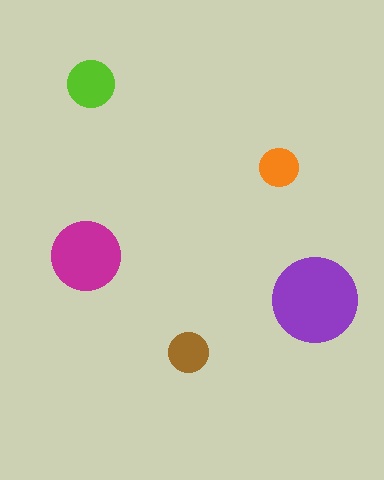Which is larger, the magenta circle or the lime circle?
The magenta one.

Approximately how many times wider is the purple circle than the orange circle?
About 2 times wider.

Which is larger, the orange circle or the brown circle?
The brown one.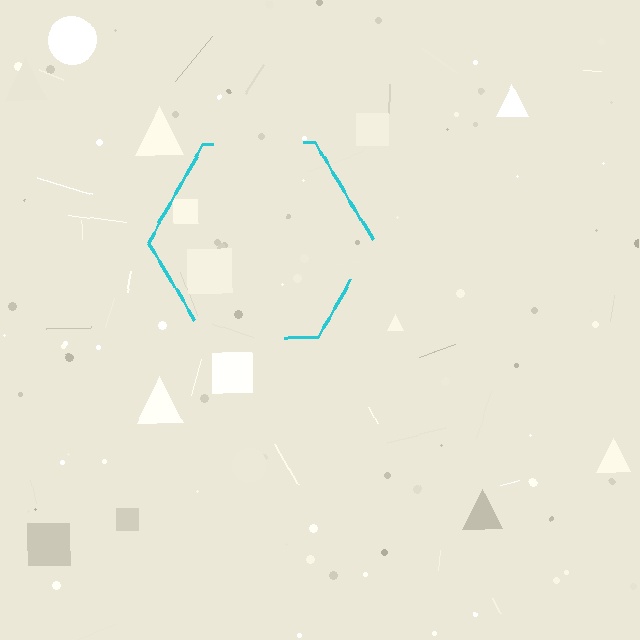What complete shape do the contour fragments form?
The contour fragments form a hexagon.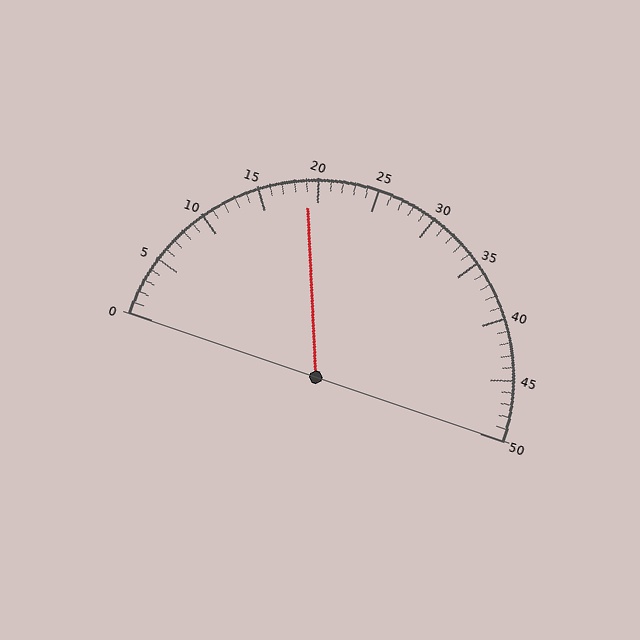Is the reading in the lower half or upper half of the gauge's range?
The reading is in the lower half of the range (0 to 50).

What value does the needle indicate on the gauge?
The needle indicates approximately 19.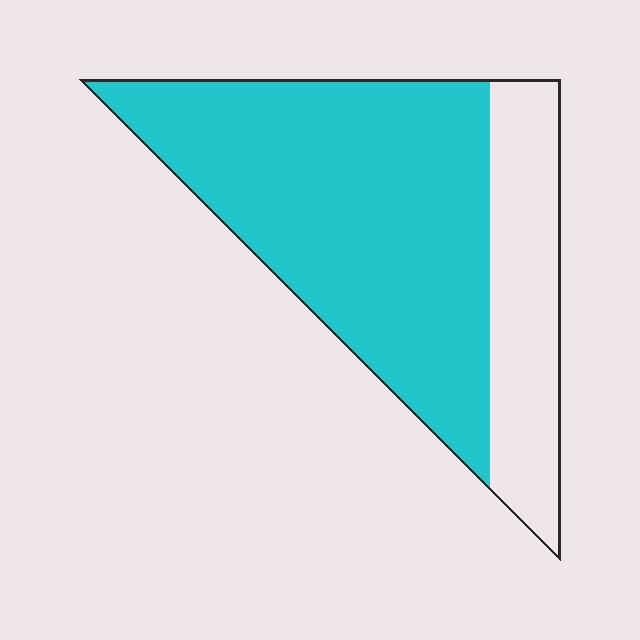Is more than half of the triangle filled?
Yes.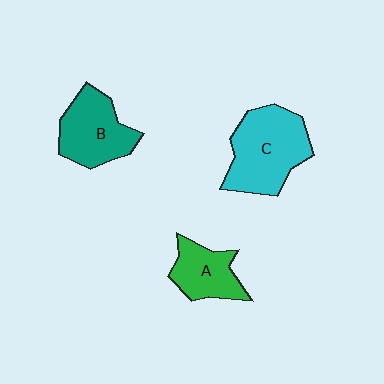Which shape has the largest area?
Shape C (cyan).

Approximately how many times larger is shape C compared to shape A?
Approximately 1.7 times.